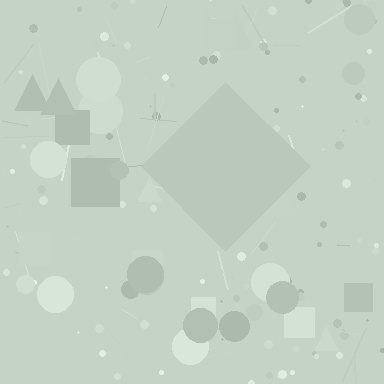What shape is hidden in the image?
A diamond is hidden in the image.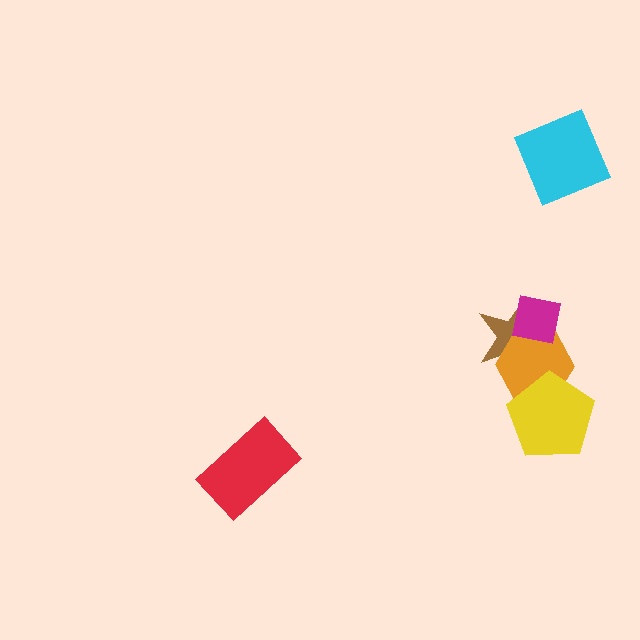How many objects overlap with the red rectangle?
0 objects overlap with the red rectangle.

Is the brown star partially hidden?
Yes, it is partially covered by another shape.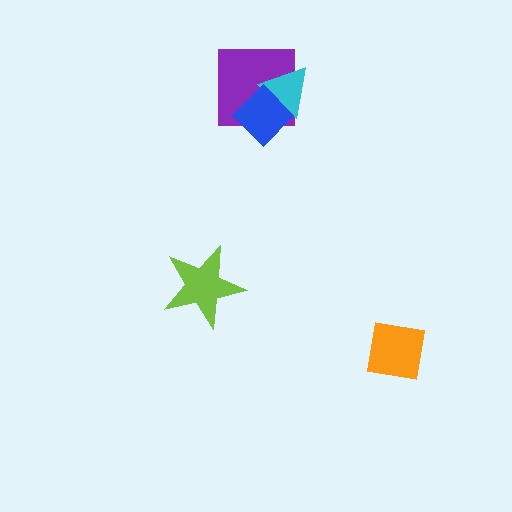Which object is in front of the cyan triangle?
The blue diamond is in front of the cyan triangle.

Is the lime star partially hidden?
No, no other shape covers it.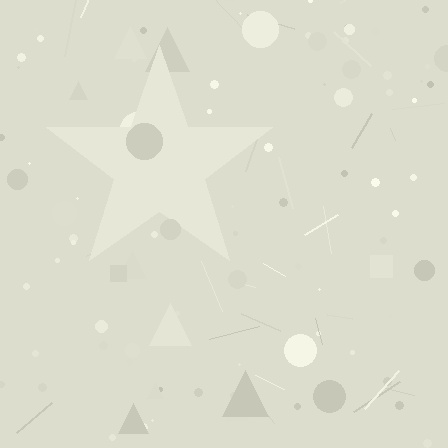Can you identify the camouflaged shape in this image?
The camouflaged shape is a star.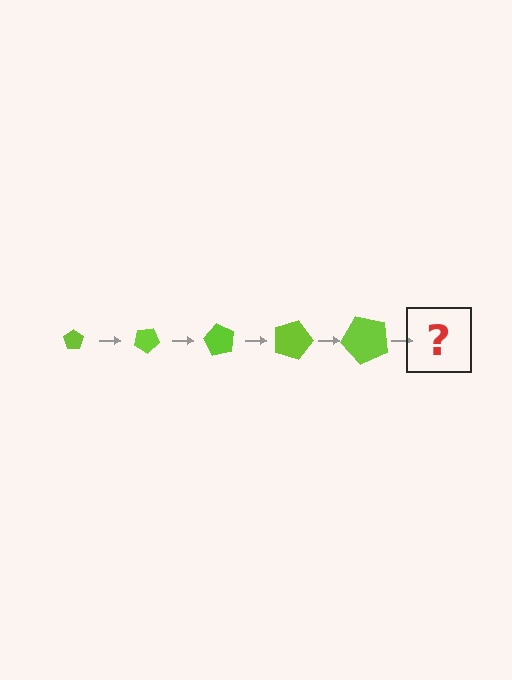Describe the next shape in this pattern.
It should be a pentagon, larger than the previous one and rotated 150 degrees from the start.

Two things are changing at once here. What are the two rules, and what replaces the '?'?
The two rules are that the pentagon grows larger each step and it rotates 30 degrees each step. The '?' should be a pentagon, larger than the previous one and rotated 150 degrees from the start.